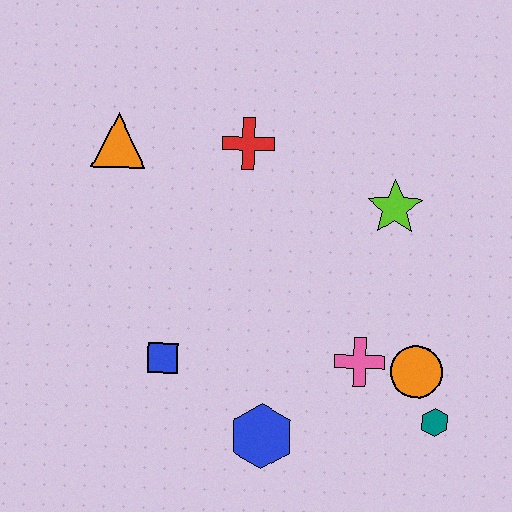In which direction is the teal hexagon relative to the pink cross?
The teal hexagon is to the right of the pink cross.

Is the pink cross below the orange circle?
No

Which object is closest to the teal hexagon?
The orange circle is closest to the teal hexagon.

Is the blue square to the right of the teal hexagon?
No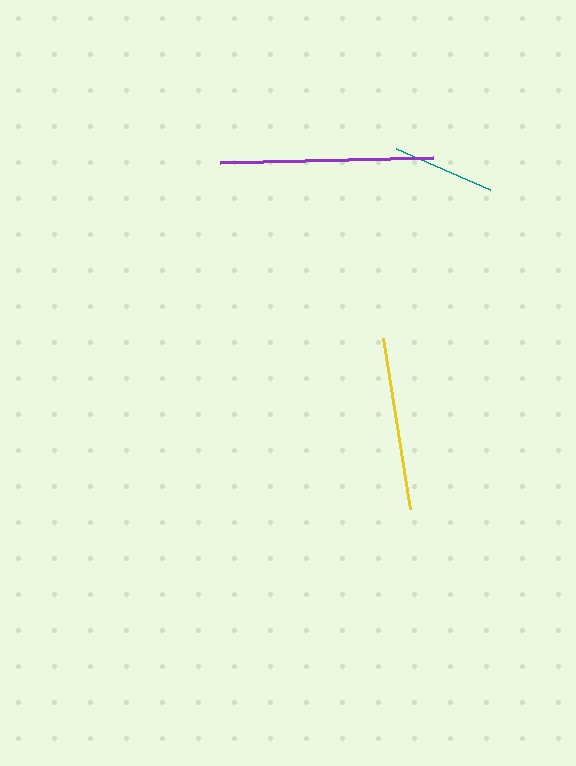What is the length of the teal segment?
The teal segment is approximately 102 pixels long.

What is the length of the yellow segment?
The yellow segment is approximately 173 pixels long.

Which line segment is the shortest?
The teal line is the shortest at approximately 102 pixels.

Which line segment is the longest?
The purple line is the longest at approximately 213 pixels.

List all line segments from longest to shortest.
From longest to shortest: purple, yellow, teal.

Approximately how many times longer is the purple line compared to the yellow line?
The purple line is approximately 1.2 times the length of the yellow line.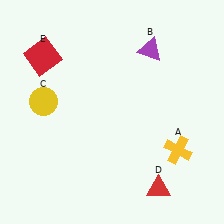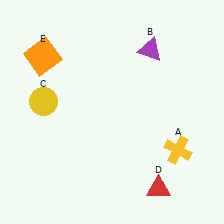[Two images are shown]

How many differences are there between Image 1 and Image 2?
There is 1 difference between the two images.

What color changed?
The square (E) changed from red in Image 1 to orange in Image 2.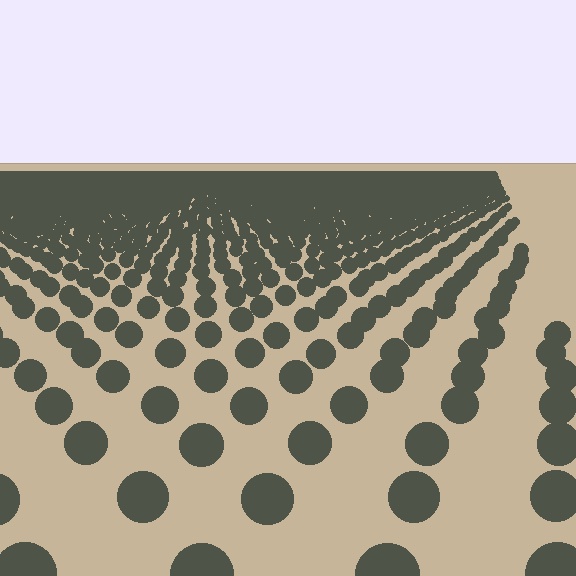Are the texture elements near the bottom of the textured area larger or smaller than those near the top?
Larger. Near the bottom, elements are closer to the viewer and appear at a bigger on-screen size.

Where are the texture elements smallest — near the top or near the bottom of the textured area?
Near the top.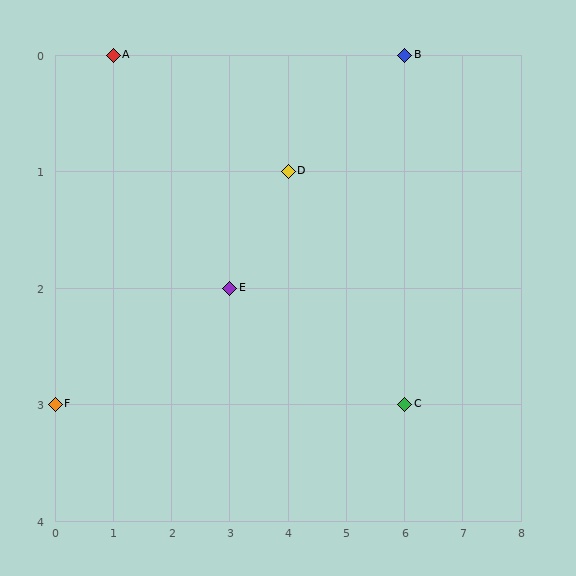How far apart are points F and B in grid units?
Points F and B are 6 columns and 3 rows apart (about 6.7 grid units diagonally).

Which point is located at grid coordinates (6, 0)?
Point B is at (6, 0).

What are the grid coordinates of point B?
Point B is at grid coordinates (6, 0).